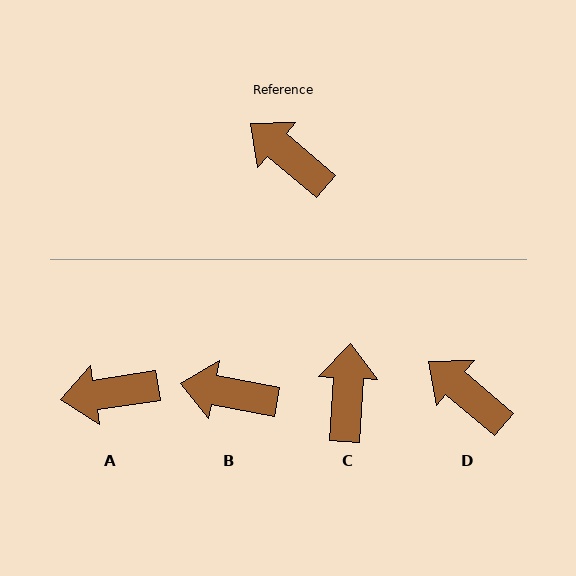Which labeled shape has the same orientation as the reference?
D.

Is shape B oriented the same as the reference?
No, it is off by about 29 degrees.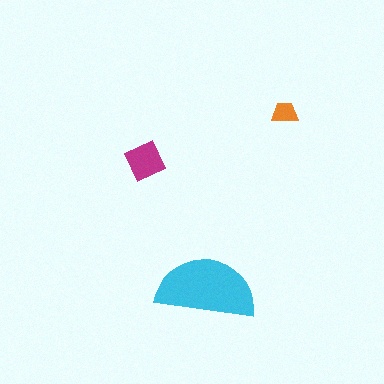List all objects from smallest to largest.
The orange trapezoid, the magenta diamond, the cyan semicircle.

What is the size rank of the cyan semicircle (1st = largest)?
1st.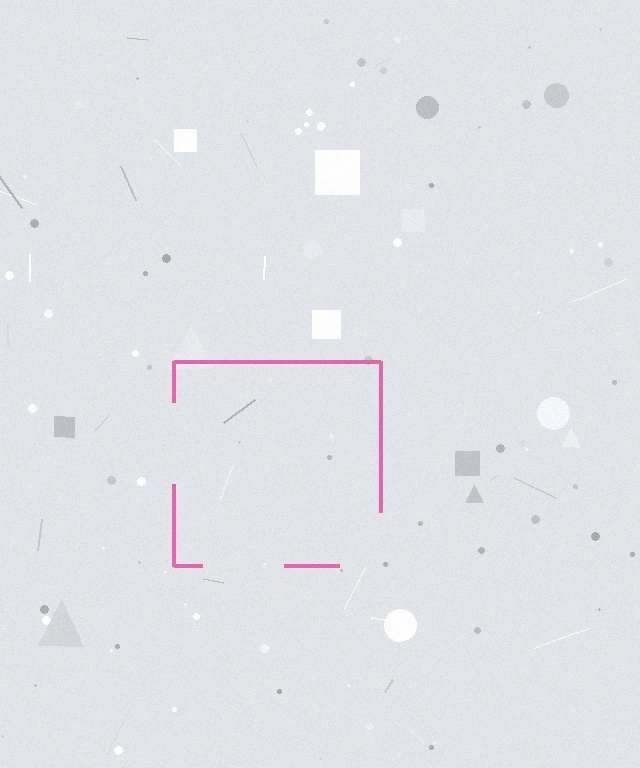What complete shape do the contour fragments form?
The contour fragments form a square.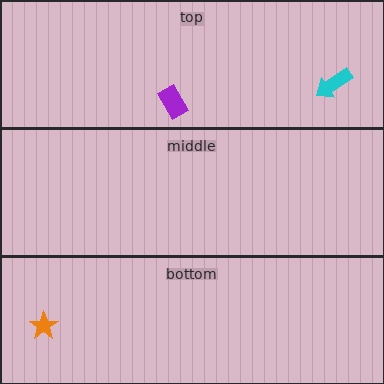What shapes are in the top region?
The cyan arrow, the purple rectangle.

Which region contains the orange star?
The bottom region.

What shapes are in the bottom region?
The orange star.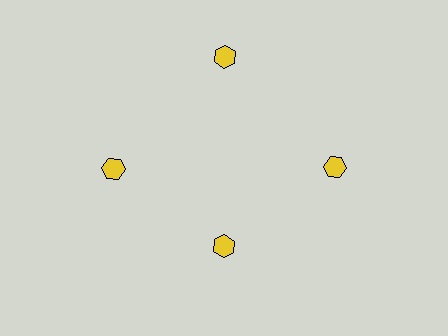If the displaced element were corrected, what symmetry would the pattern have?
It would have 4-fold rotational symmetry — the pattern would map onto itself every 90 degrees.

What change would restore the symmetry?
The symmetry would be restored by moving it outward, back onto the ring so that all 4 hexagons sit at equal angles and equal distance from the center.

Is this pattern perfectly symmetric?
No. The 4 yellow hexagons are arranged in a ring, but one element near the 6 o'clock position is pulled inward toward the center, breaking the 4-fold rotational symmetry.